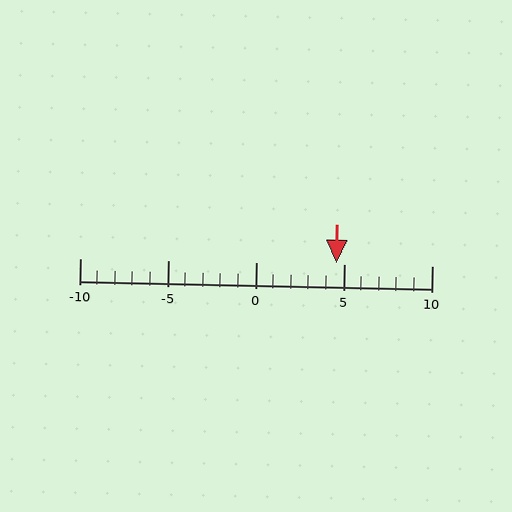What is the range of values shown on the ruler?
The ruler shows values from -10 to 10.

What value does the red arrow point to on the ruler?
The red arrow points to approximately 5.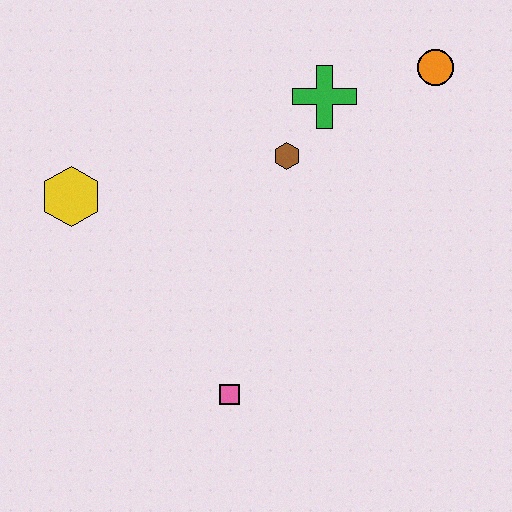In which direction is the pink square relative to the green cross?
The pink square is below the green cross.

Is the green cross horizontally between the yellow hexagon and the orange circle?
Yes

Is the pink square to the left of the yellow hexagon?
No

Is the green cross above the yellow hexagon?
Yes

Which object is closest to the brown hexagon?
The green cross is closest to the brown hexagon.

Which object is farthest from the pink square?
The orange circle is farthest from the pink square.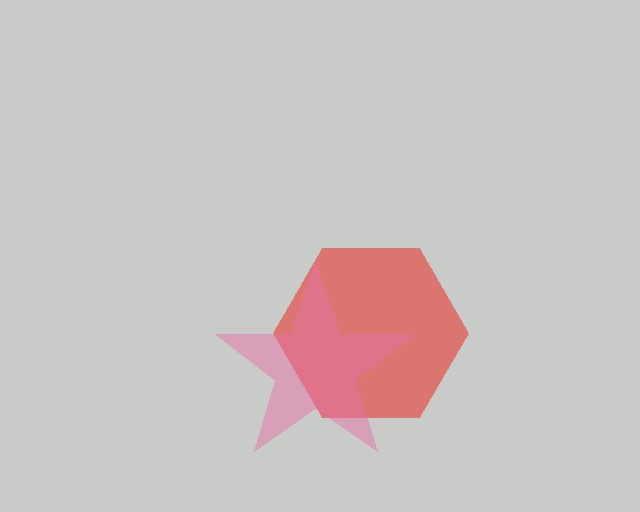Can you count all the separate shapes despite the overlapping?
Yes, there are 2 separate shapes.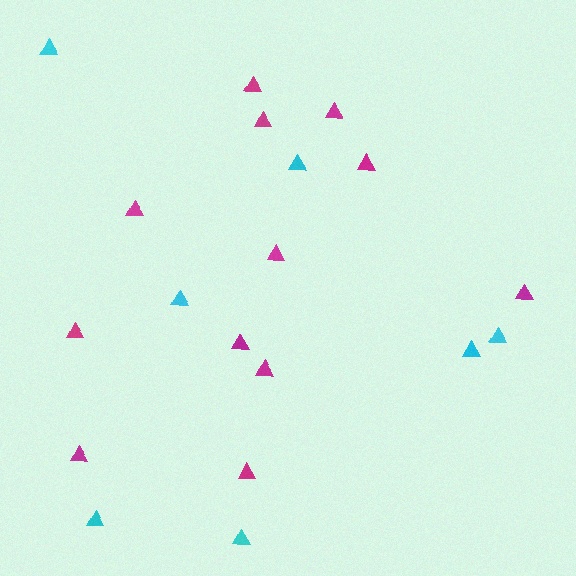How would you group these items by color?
There are 2 groups: one group of cyan triangles (7) and one group of magenta triangles (12).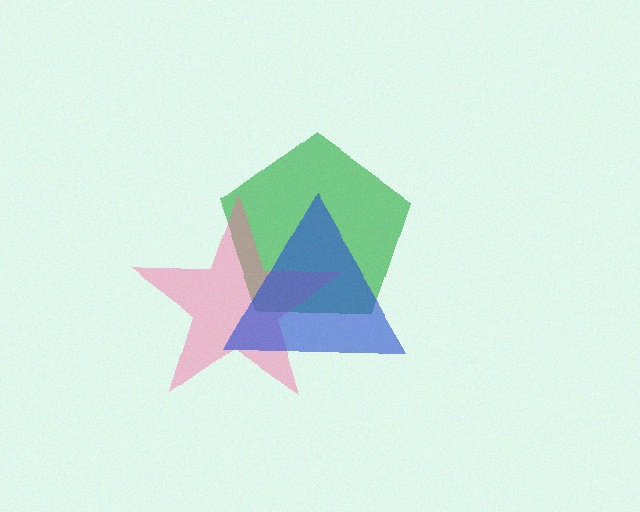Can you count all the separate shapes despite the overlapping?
Yes, there are 3 separate shapes.